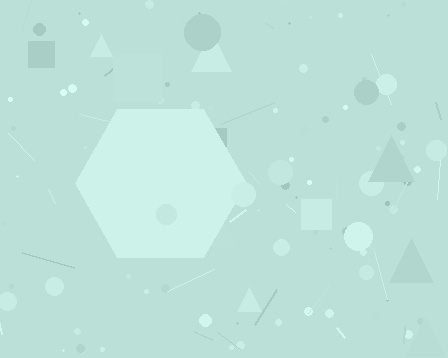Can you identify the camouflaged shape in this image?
The camouflaged shape is a hexagon.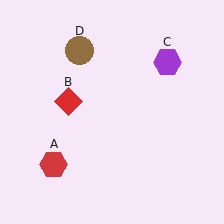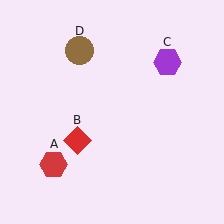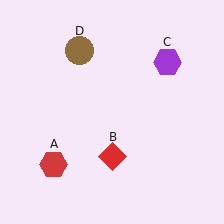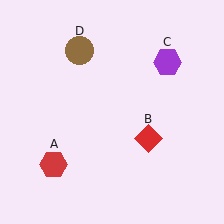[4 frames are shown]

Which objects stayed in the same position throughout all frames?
Red hexagon (object A) and purple hexagon (object C) and brown circle (object D) remained stationary.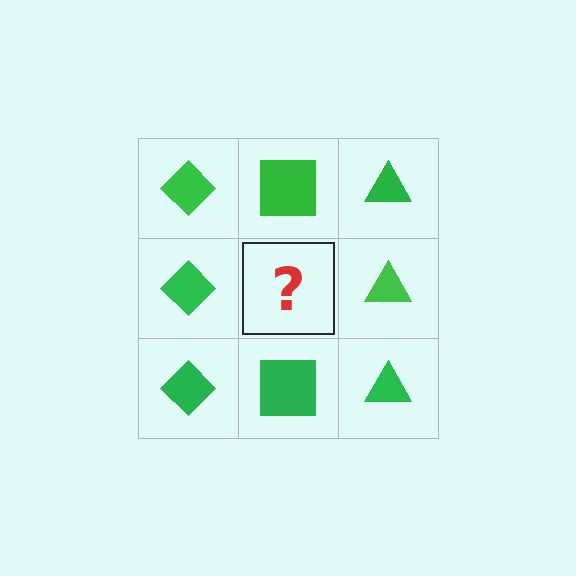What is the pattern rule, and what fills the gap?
The rule is that each column has a consistent shape. The gap should be filled with a green square.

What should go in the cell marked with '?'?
The missing cell should contain a green square.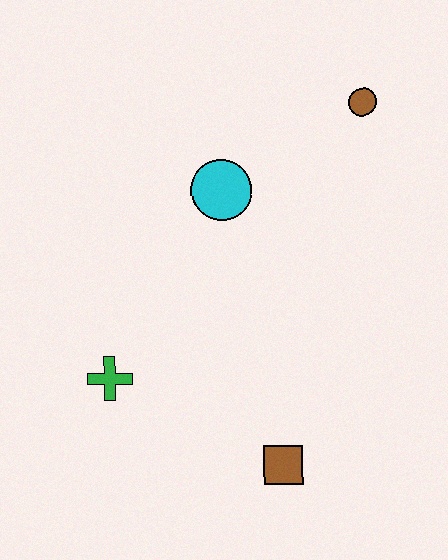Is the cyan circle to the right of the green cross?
Yes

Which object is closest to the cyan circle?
The brown circle is closest to the cyan circle.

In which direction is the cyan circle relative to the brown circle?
The cyan circle is to the left of the brown circle.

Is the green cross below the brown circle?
Yes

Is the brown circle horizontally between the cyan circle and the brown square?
No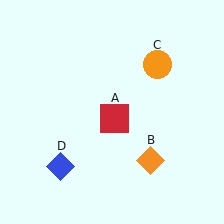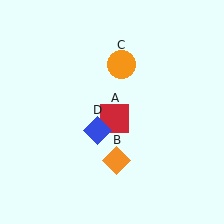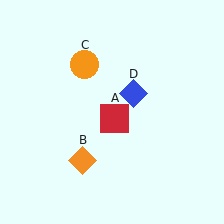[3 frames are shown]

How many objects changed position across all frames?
3 objects changed position: orange diamond (object B), orange circle (object C), blue diamond (object D).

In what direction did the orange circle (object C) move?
The orange circle (object C) moved left.